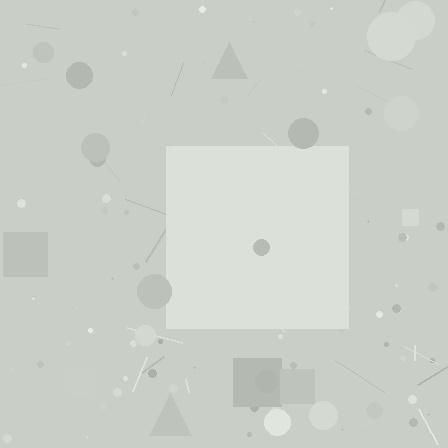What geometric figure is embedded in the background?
A square is embedded in the background.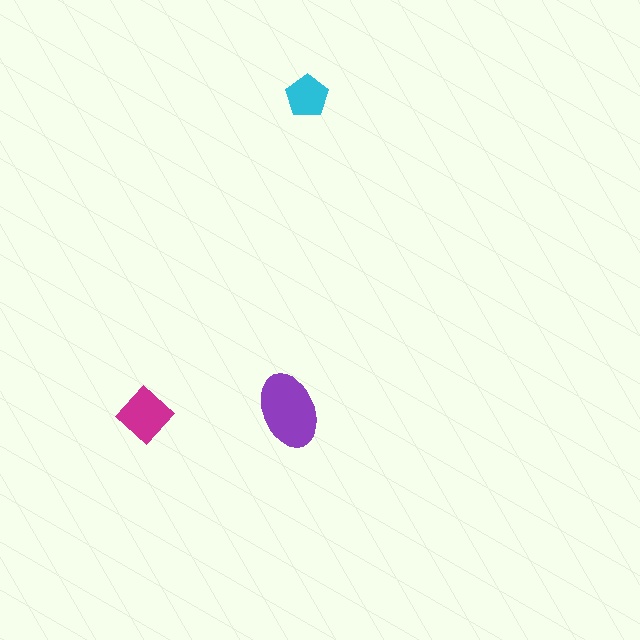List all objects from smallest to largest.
The cyan pentagon, the magenta diamond, the purple ellipse.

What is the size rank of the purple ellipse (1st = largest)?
1st.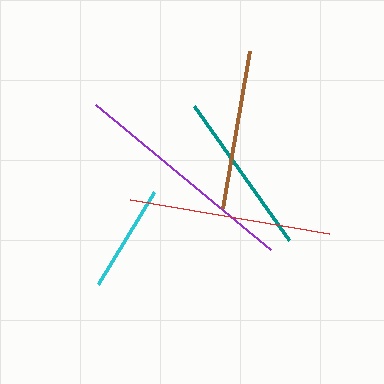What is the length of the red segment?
The red segment is approximately 202 pixels long.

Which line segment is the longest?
The purple line is the longest at approximately 227 pixels.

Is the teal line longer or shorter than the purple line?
The purple line is longer than the teal line.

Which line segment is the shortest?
The cyan line is the shortest at approximately 107 pixels.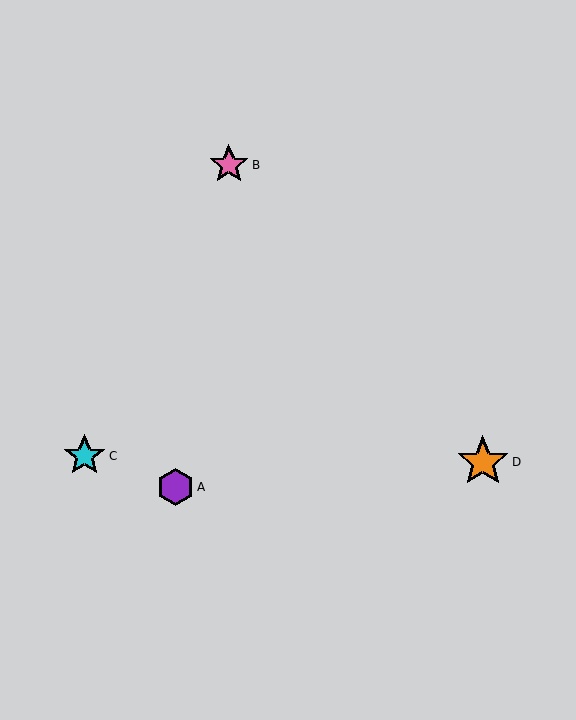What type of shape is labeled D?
Shape D is an orange star.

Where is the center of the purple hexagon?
The center of the purple hexagon is at (175, 487).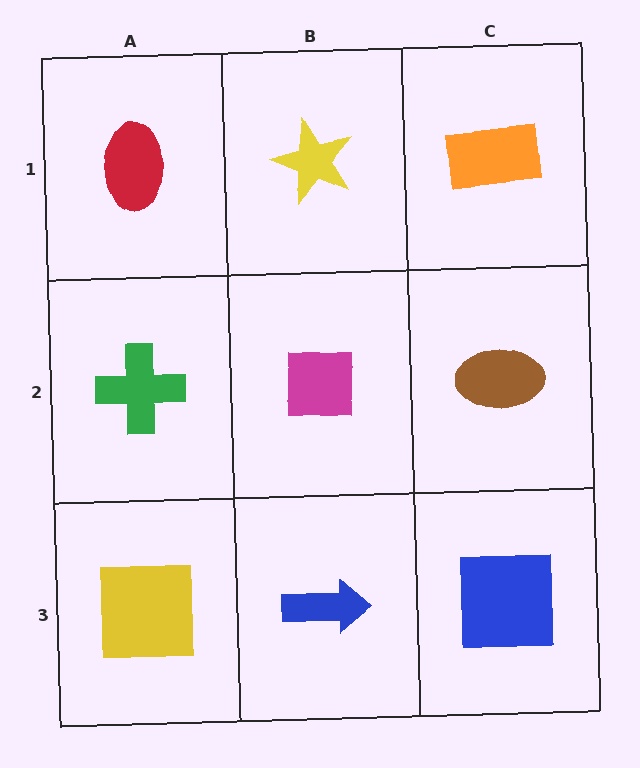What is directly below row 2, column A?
A yellow square.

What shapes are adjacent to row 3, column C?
A brown ellipse (row 2, column C), a blue arrow (row 3, column B).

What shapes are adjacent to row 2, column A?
A red ellipse (row 1, column A), a yellow square (row 3, column A), a magenta square (row 2, column B).